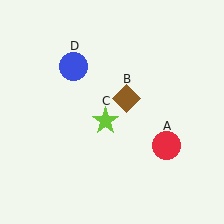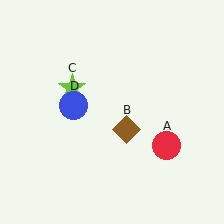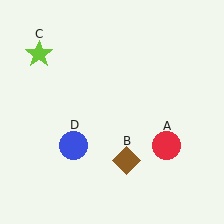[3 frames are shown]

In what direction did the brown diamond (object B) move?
The brown diamond (object B) moved down.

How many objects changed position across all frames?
3 objects changed position: brown diamond (object B), lime star (object C), blue circle (object D).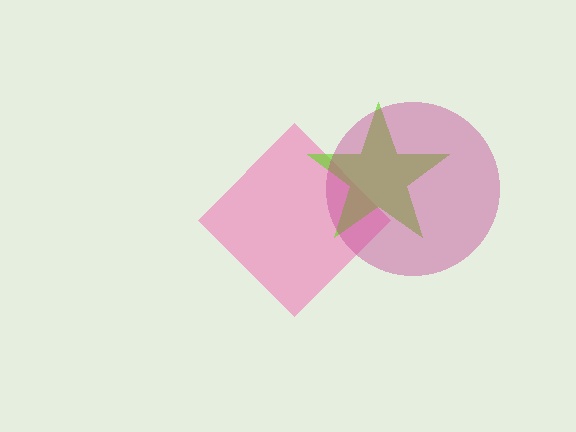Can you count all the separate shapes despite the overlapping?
Yes, there are 3 separate shapes.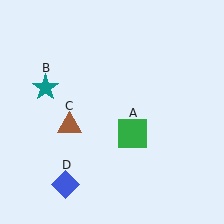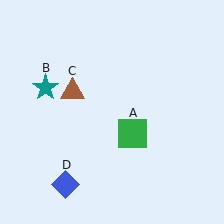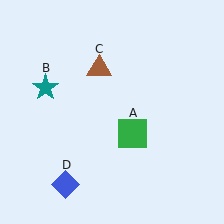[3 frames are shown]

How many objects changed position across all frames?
1 object changed position: brown triangle (object C).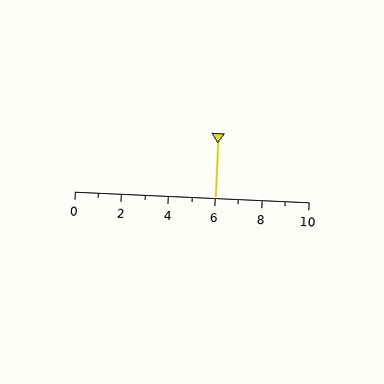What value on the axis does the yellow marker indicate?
The marker indicates approximately 6.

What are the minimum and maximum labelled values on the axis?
The axis runs from 0 to 10.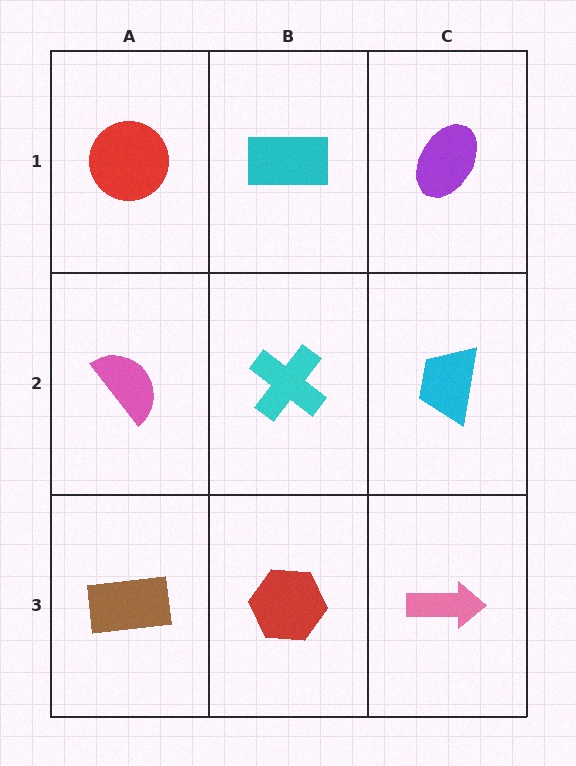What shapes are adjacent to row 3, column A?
A pink semicircle (row 2, column A), a red hexagon (row 3, column B).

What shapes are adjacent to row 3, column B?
A cyan cross (row 2, column B), a brown rectangle (row 3, column A), a pink arrow (row 3, column C).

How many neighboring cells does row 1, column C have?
2.